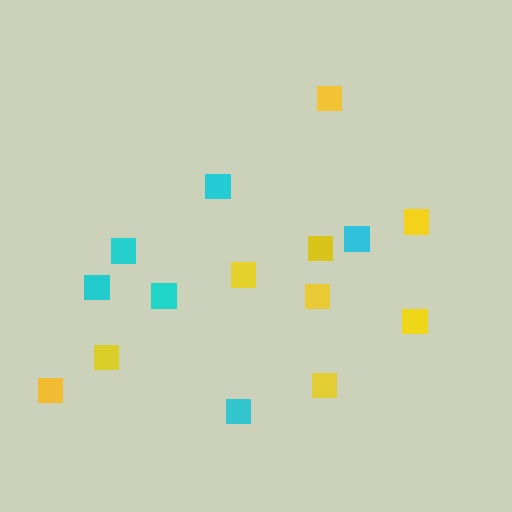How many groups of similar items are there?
There are 2 groups: one group of yellow squares (9) and one group of cyan squares (6).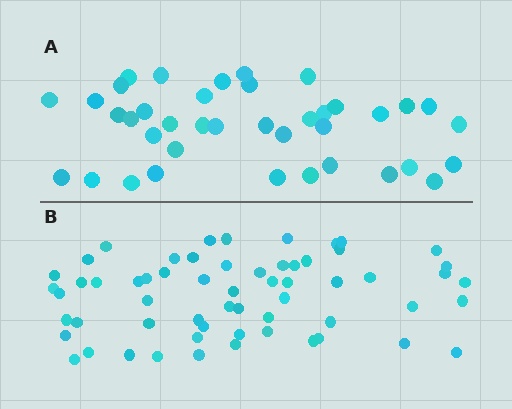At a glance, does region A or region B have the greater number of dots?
Region B (the bottom region) has more dots.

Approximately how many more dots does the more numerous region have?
Region B has approximately 20 more dots than region A.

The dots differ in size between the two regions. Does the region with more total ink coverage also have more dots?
No. Region A has more total ink coverage because its dots are larger, but region B actually contains more individual dots. Total area can be misleading — the number of items is what matters here.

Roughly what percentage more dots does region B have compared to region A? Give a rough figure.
About 55% more.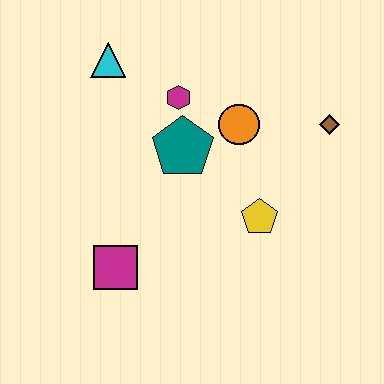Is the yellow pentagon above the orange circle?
No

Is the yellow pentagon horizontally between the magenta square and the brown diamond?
Yes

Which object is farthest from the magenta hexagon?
The magenta square is farthest from the magenta hexagon.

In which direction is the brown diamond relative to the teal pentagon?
The brown diamond is to the right of the teal pentagon.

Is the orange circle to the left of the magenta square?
No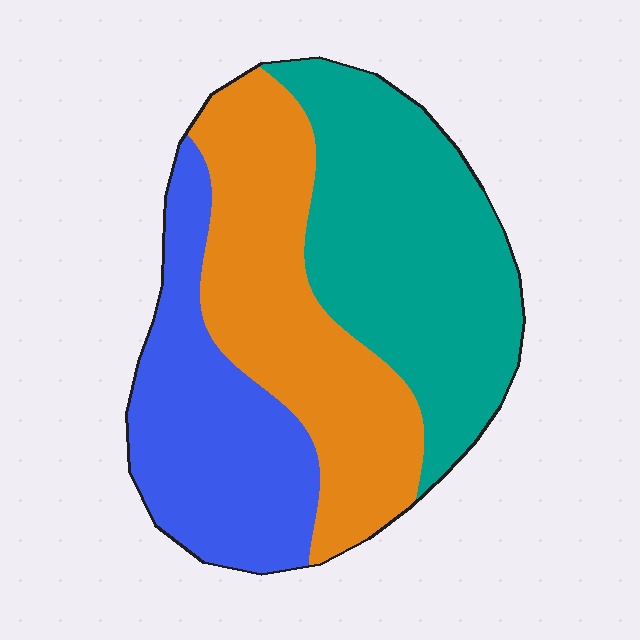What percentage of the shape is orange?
Orange takes up about one third (1/3) of the shape.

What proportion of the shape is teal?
Teal covers 38% of the shape.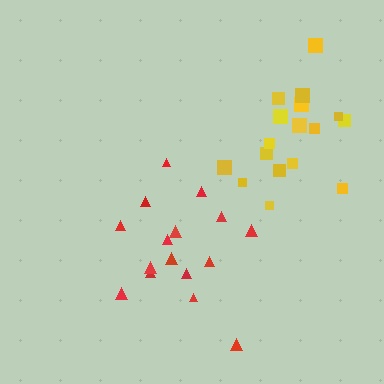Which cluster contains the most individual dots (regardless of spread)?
Yellow (17).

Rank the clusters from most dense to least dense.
yellow, red.